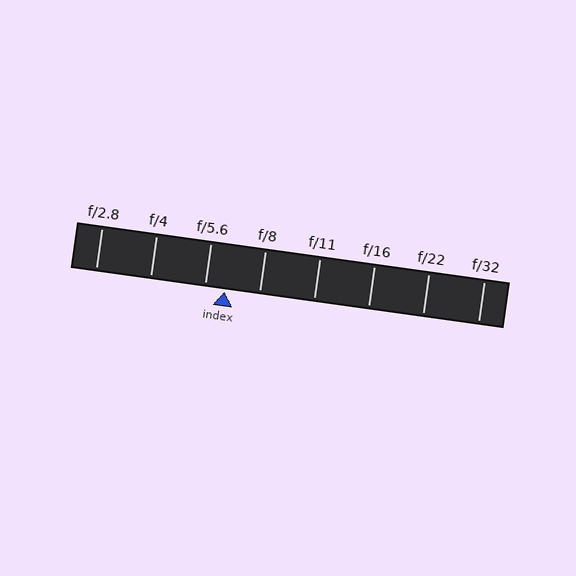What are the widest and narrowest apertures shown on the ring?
The widest aperture shown is f/2.8 and the narrowest is f/32.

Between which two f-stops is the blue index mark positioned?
The index mark is between f/5.6 and f/8.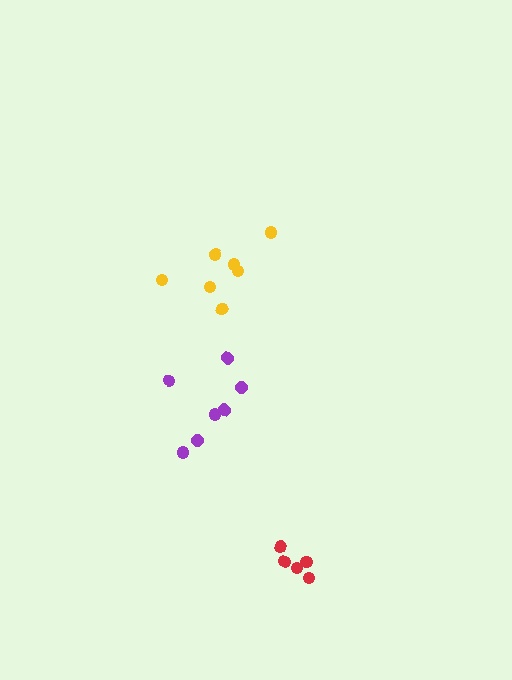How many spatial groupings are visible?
There are 3 spatial groupings.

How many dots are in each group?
Group 1: 8 dots, Group 2: 5 dots, Group 3: 7 dots (20 total).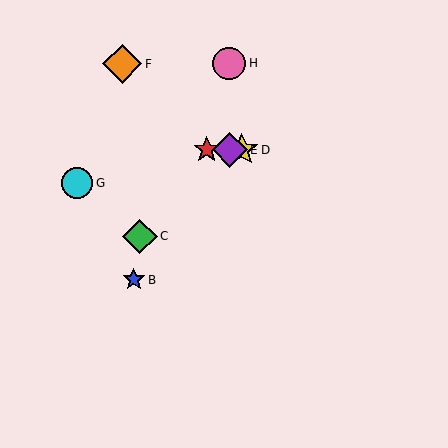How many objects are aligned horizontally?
3 objects (A, D, E) are aligned horizontally.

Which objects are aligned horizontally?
Objects A, D, E are aligned horizontally.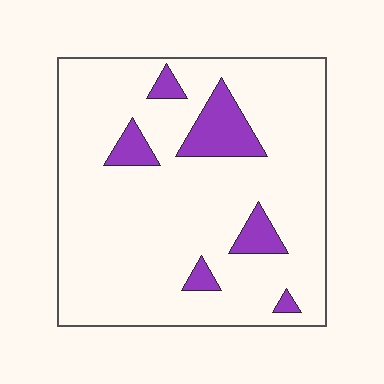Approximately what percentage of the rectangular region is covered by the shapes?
Approximately 10%.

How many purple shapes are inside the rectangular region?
6.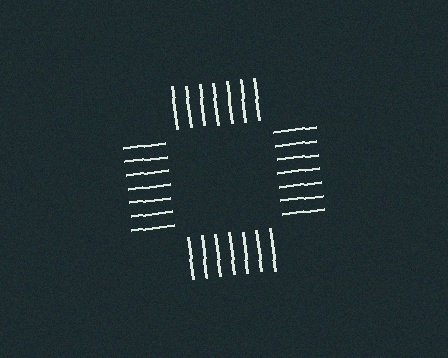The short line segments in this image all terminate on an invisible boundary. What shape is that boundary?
An illusory square — the line segments terminate on its edges but no continuous stroke is drawn.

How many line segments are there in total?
28 — 7 along each of the 4 edges.